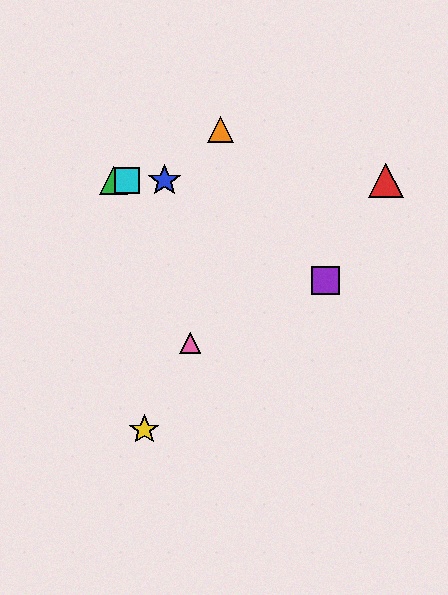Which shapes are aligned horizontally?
The red triangle, the blue star, the green triangle, the cyan square are aligned horizontally.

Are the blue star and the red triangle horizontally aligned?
Yes, both are at y≈181.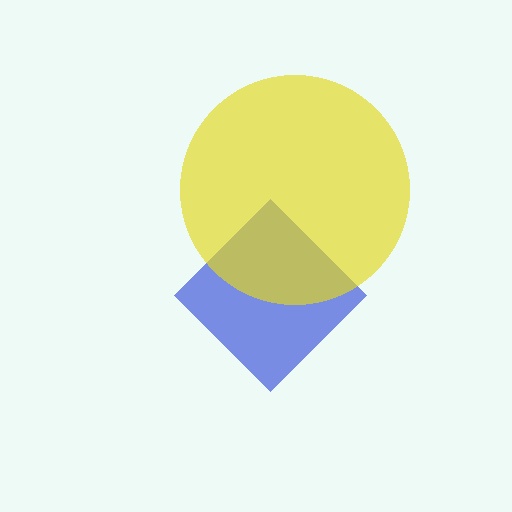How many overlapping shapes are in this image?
There are 2 overlapping shapes in the image.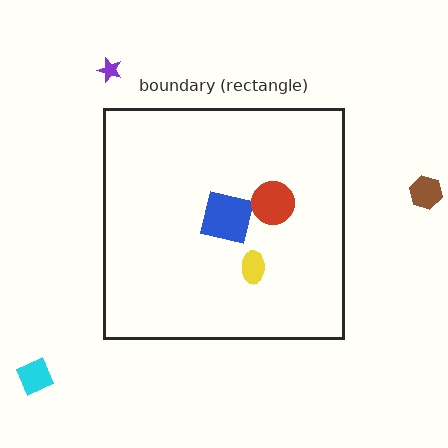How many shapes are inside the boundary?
3 inside, 3 outside.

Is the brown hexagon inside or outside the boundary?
Outside.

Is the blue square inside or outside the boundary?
Inside.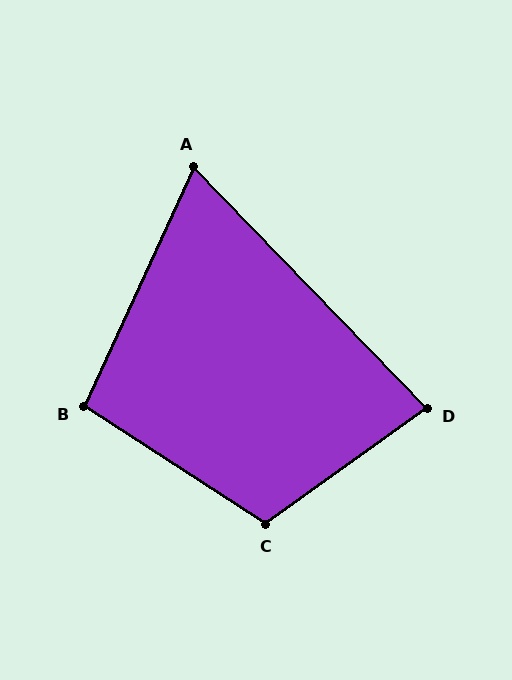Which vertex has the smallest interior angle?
A, at approximately 69 degrees.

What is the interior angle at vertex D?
Approximately 81 degrees (acute).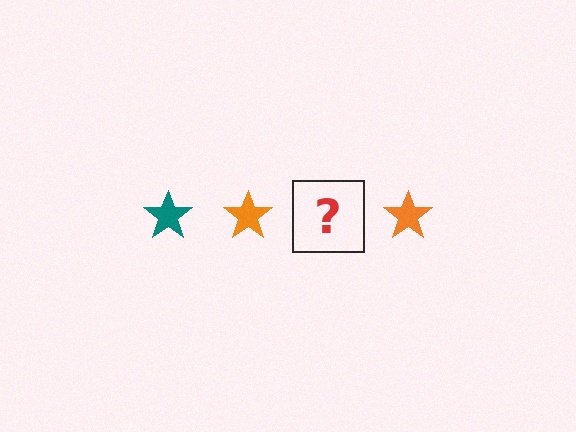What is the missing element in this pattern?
The missing element is a teal star.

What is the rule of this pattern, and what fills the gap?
The rule is that the pattern cycles through teal, orange stars. The gap should be filled with a teal star.